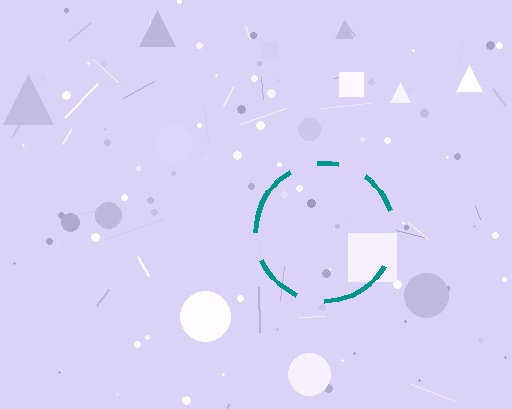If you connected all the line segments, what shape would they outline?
They would outline a circle.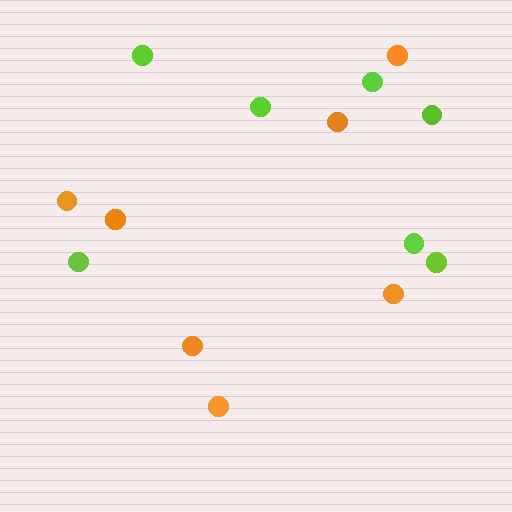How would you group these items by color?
There are 2 groups: one group of orange circles (7) and one group of lime circles (7).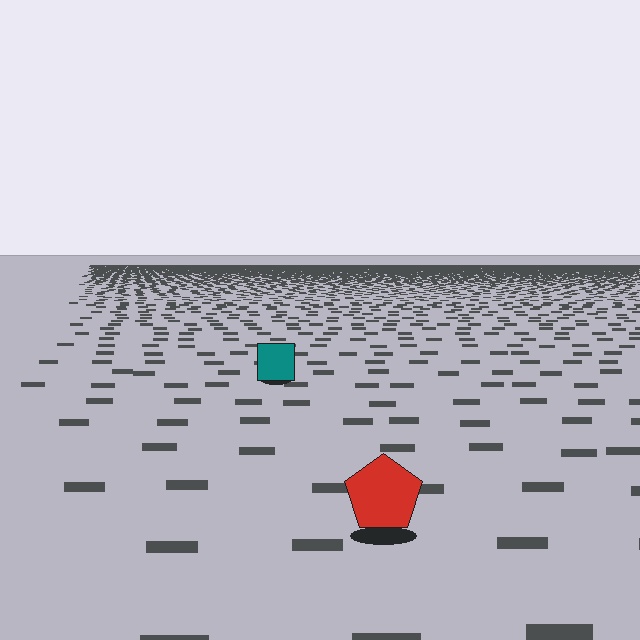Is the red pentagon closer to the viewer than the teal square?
Yes. The red pentagon is closer — you can tell from the texture gradient: the ground texture is coarser near it.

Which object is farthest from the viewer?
The teal square is farthest from the viewer. It appears smaller and the ground texture around it is denser.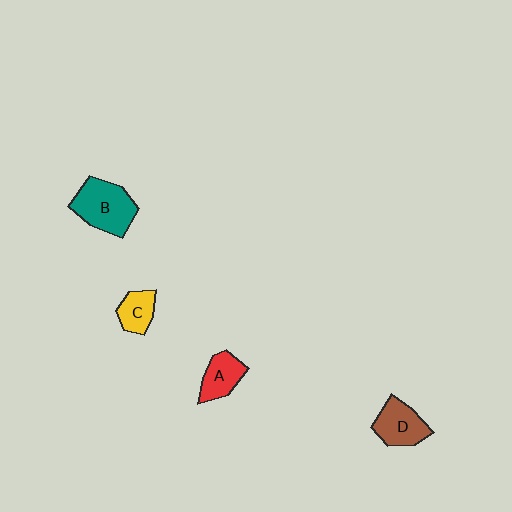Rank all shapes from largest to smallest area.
From largest to smallest: B (teal), D (brown), A (red), C (yellow).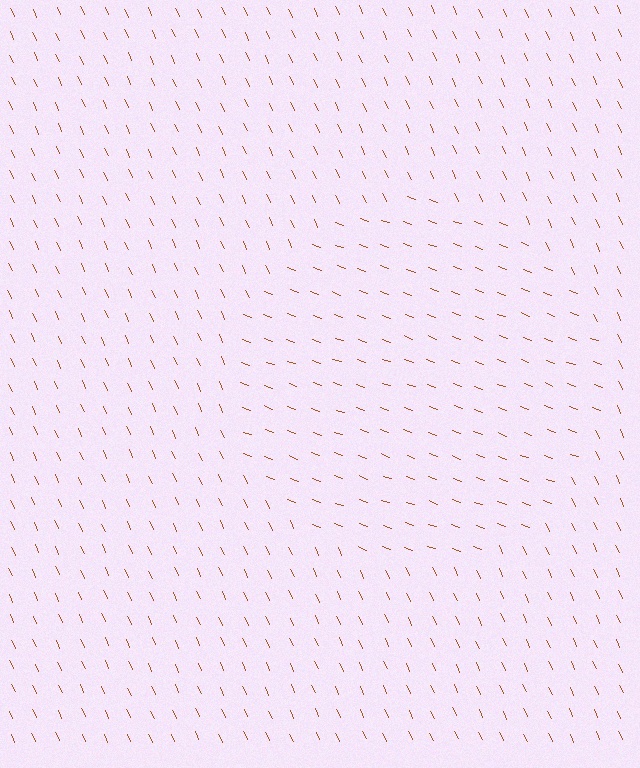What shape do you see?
I see a circle.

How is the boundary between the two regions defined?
The boundary is defined purely by a change in line orientation (approximately 45 degrees difference). All lines are the same color and thickness.